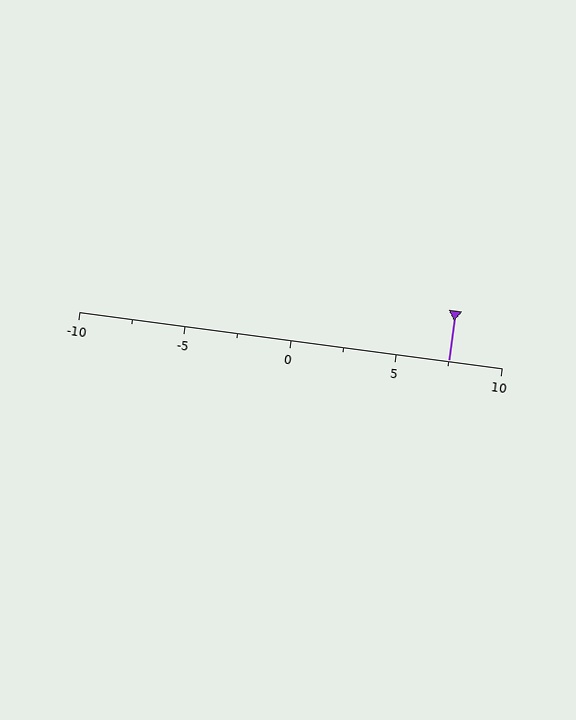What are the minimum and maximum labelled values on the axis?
The axis runs from -10 to 10.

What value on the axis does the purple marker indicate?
The marker indicates approximately 7.5.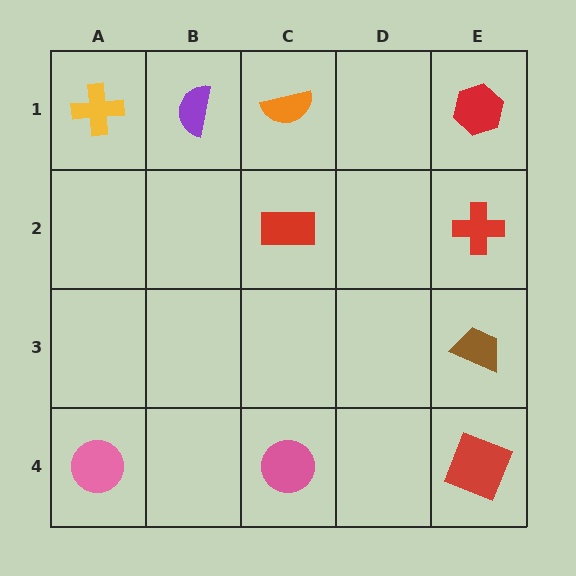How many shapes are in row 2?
2 shapes.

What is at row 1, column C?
An orange semicircle.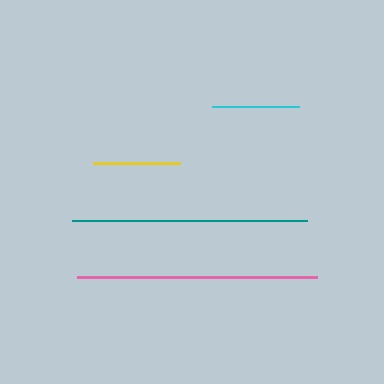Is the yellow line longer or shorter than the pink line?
The pink line is longer than the yellow line.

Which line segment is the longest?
The pink line is the longest at approximately 239 pixels.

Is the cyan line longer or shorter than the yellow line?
The cyan line is longer than the yellow line.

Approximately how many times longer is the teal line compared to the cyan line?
The teal line is approximately 2.7 times the length of the cyan line.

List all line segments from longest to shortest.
From longest to shortest: pink, teal, cyan, yellow.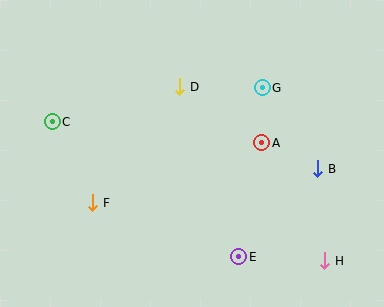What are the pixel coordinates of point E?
Point E is at (239, 257).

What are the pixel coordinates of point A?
Point A is at (262, 143).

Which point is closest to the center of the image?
Point D at (180, 87) is closest to the center.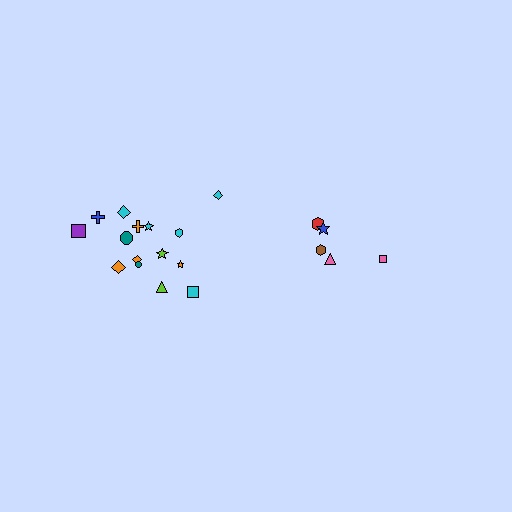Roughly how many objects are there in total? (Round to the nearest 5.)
Roughly 20 objects in total.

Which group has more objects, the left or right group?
The left group.